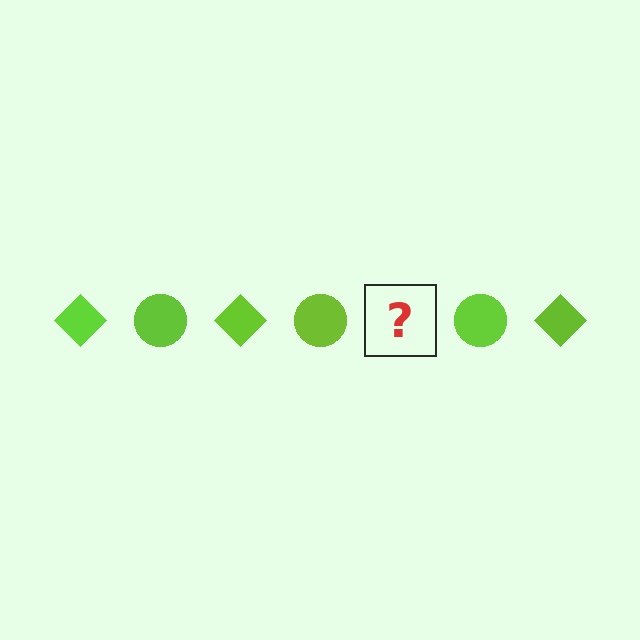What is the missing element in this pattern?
The missing element is a lime diamond.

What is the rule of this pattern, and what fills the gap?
The rule is that the pattern cycles through diamond, circle shapes in lime. The gap should be filled with a lime diamond.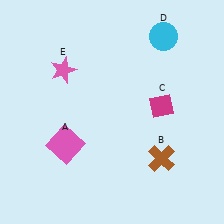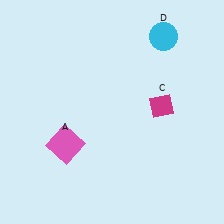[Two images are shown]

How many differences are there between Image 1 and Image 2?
There are 2 differences between the two images.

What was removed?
The brown cross (B), the pink star (E) were removed in Image 2.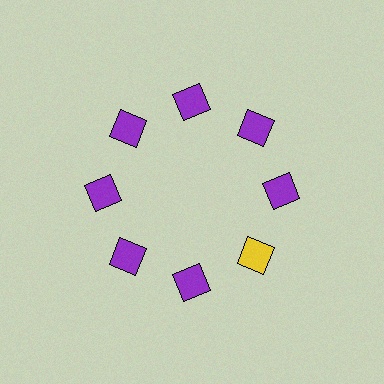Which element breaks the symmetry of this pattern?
The yellow square at roughly the 4 o'clock position breaks the symmetry. All other shapes are purple squares.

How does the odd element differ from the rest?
It has a different color: yellow instead of purple.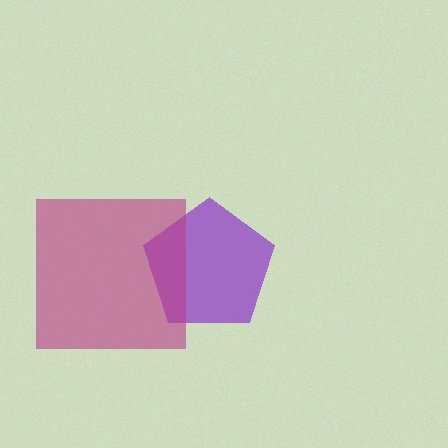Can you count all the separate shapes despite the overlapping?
Yes, there are 2 separate shapes.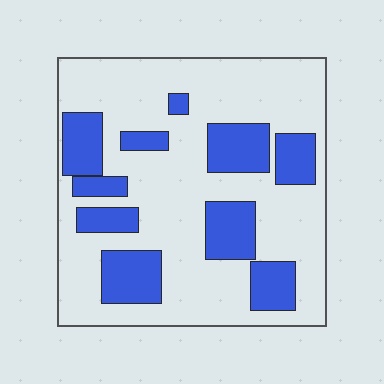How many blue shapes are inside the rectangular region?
10.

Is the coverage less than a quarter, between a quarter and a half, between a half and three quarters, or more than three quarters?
Between a quarter and a half.